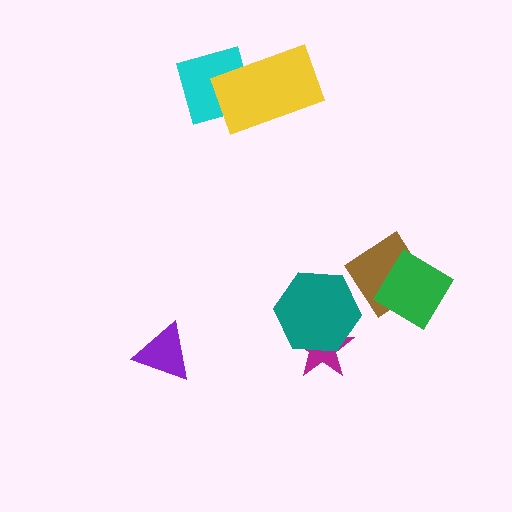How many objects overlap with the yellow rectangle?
1 object overlaps with the yellow rectangle.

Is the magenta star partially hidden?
Yes, it is partially covered by another shape.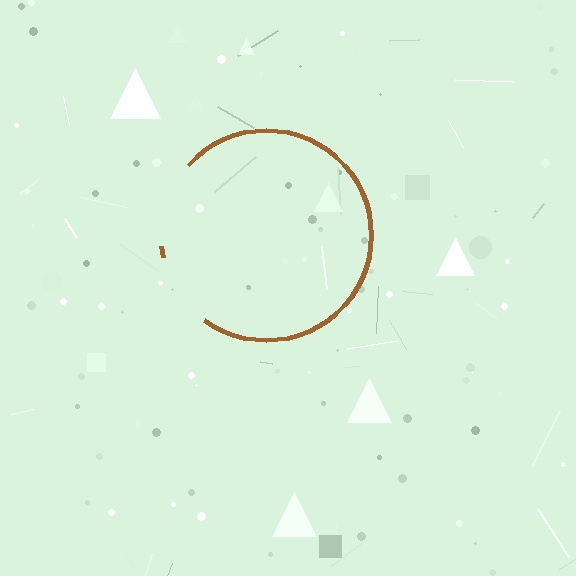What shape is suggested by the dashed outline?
The dashed outline suggests a circle.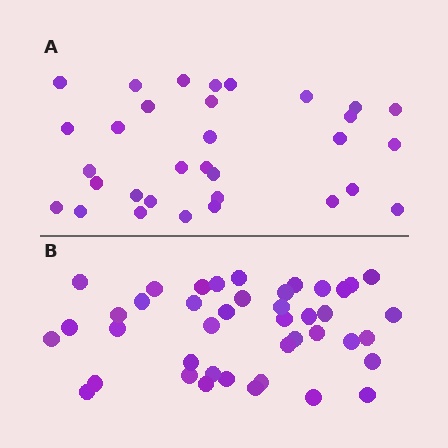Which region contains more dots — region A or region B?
Region B (the bottom region) has more dots.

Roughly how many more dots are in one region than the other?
Region B has roughly 10 or so more dots than region A.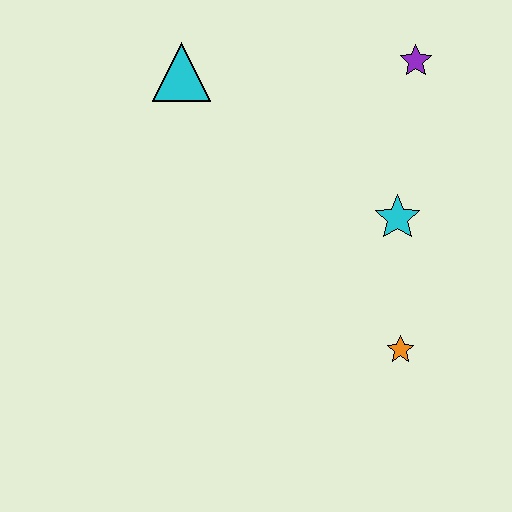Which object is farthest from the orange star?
The cyan triangle is farthest from the orange star.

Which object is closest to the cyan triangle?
The purple star is closest to the cyan triangle.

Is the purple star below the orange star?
No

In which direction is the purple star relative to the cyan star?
The purple star is above the cyan star.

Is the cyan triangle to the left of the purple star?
Yes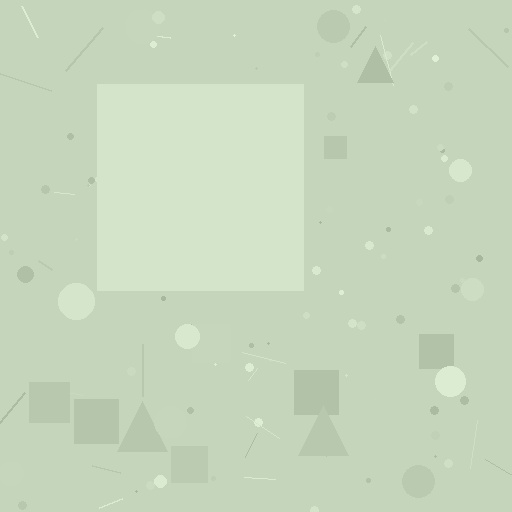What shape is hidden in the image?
A square is hidden in the image.